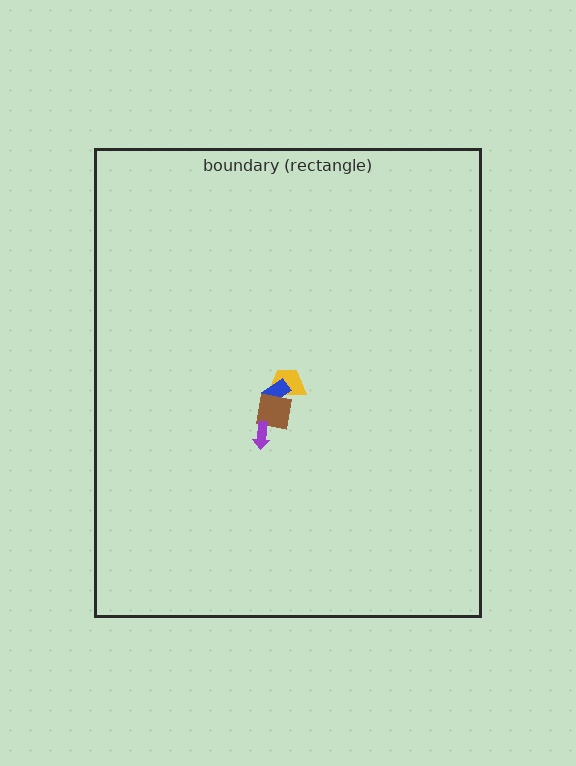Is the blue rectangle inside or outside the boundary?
Inside.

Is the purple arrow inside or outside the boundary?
Inside.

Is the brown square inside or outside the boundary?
Inside.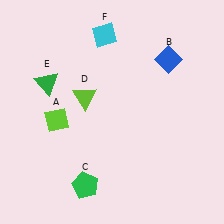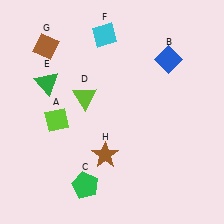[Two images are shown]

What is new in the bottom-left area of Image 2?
A brown star (H) was added in the bottom-left area of Image 2.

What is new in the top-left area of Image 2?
A brown diamond (G) was added in the top-left area of Image 2.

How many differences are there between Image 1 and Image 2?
There are 2 differences between the two images.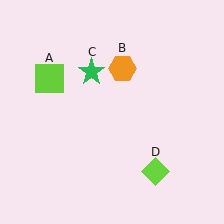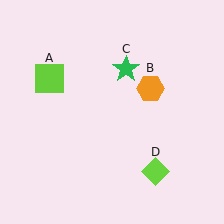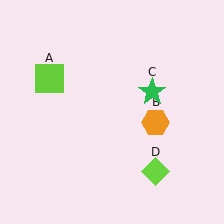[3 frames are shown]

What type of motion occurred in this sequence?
The orange hexagon (object B), green star (object C) rotated clockwise around the center of the scene.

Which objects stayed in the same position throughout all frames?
Lime square (object A) and lime diamond (object D) remained stationary.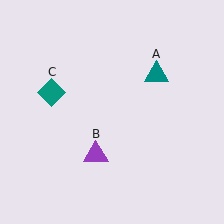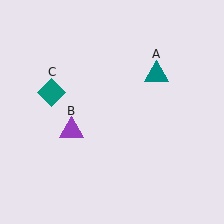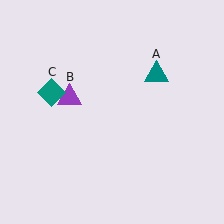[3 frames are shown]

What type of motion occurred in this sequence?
The purple triangle (object B) rotated clockwise around the center of the scene.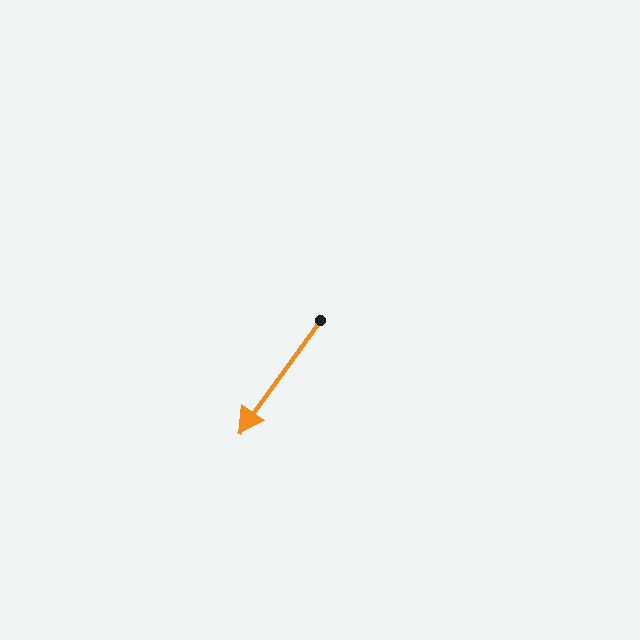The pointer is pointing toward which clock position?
Roughly 7 o'clock.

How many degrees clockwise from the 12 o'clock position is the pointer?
Approximately 216 degrees.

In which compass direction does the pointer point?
Southwest.